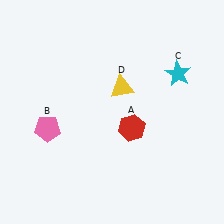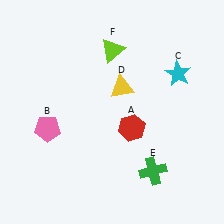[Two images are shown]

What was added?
A green cross (E), a lime triangle (F) were added in Image 2.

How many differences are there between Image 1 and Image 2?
There are 2 differences between the two images.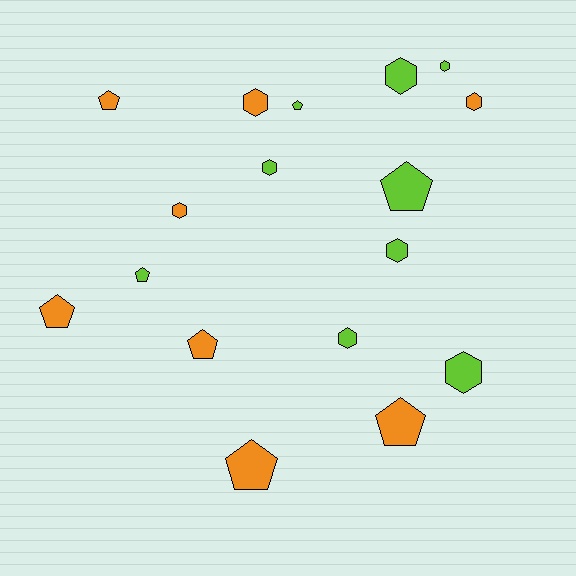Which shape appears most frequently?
Hexagon, with 9 objects.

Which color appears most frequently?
Lime, with 9 objects.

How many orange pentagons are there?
There are 5 orange pentagons.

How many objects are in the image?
There are 17 objects.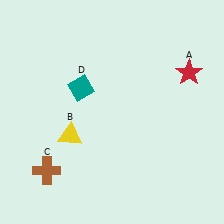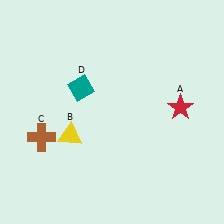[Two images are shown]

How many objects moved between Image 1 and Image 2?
2 objects moved between the two images.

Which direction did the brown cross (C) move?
The brown cross (C) moved up.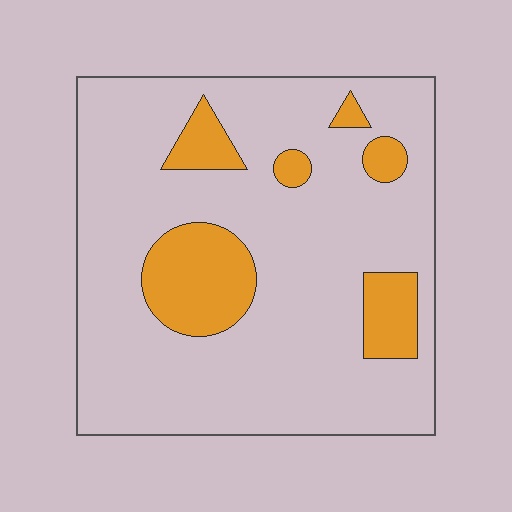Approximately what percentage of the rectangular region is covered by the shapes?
Approximately 15%.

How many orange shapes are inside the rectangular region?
6.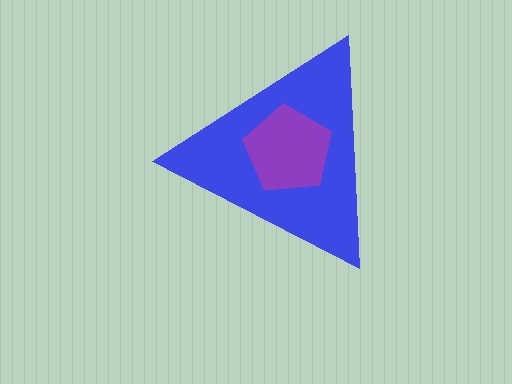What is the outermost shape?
The blue triangle.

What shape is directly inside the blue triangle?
The purple pentagon.